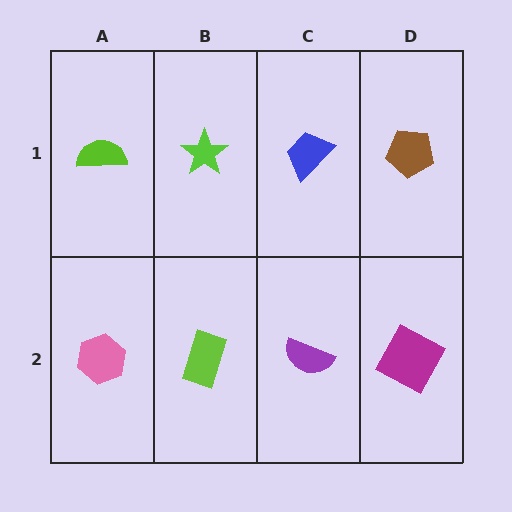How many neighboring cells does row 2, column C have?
3.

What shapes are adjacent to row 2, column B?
A lime star (row 1, column B), a pink hexagon (row 2, column A), a purple semicircle (row 2, column C).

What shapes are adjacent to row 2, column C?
A blue trapezoid (row 1, column C), a lime rectangle (row 2, column B), a magenta square (row 2, column D).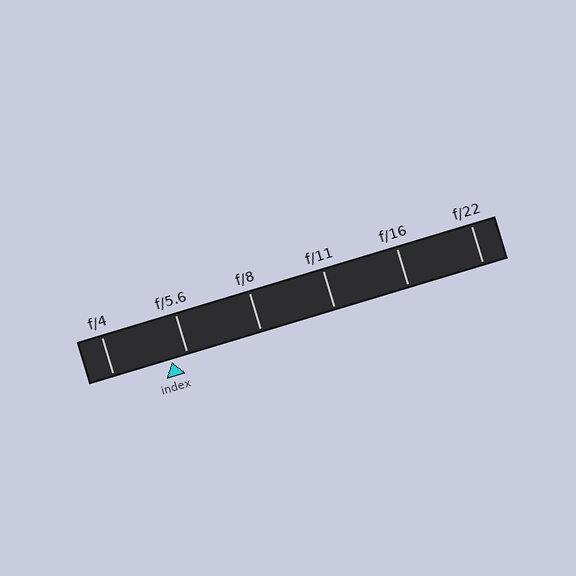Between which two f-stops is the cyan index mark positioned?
The index mark is between f/4 and f/5.6.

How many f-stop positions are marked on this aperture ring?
There are 6 f-stop positions marked.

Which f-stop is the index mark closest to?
The index mark is closest to f/5.6.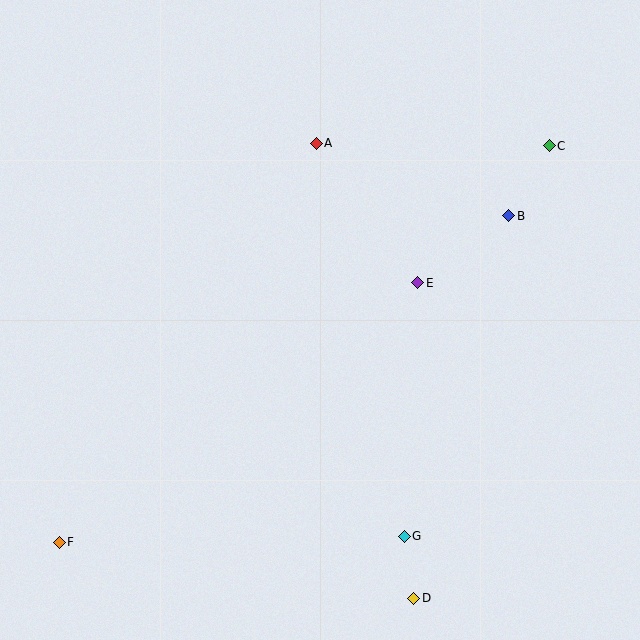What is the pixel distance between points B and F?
The distance between B and F is 556 pixels.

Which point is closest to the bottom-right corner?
Point D is closest to the bottom-right corner.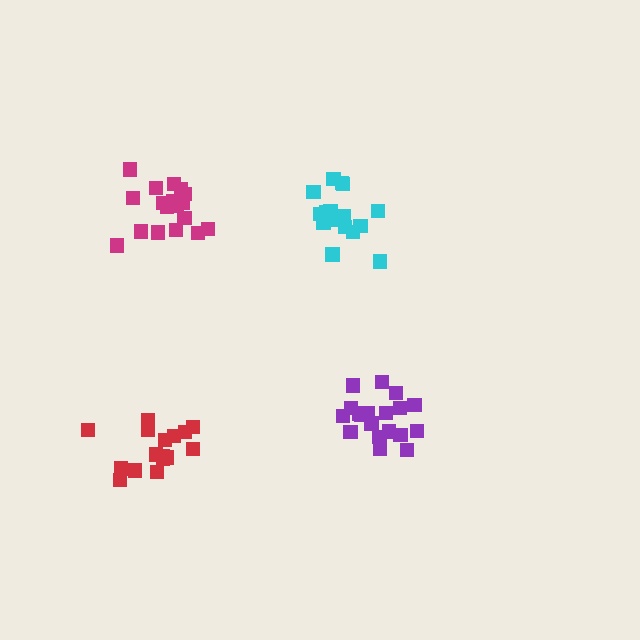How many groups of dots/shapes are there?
There are 4 groups.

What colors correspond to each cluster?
The clusters are colored: purple, magenta, red, cyan.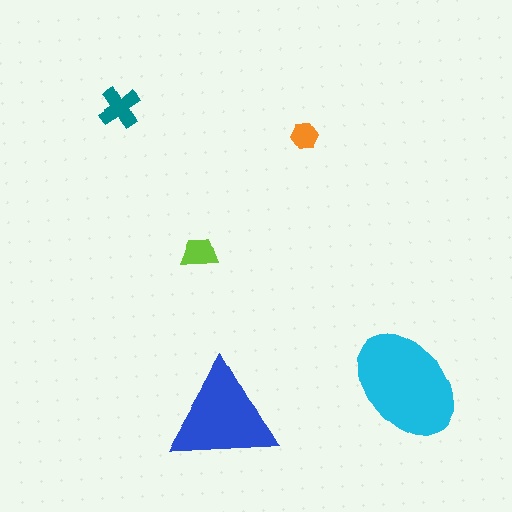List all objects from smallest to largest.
The orange hexagon, the lime trapezoid, the teal cross, the blue triangle, the cyan ellipse.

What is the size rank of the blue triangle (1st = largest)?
2nd.